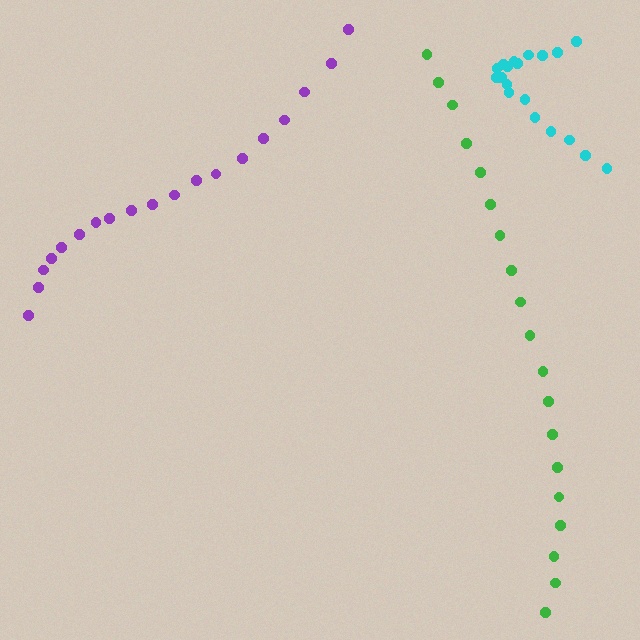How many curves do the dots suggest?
There are 3 distinct paths.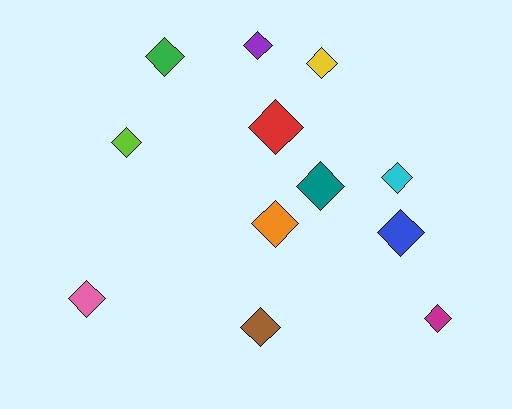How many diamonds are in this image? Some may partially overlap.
There are 12 diamonds.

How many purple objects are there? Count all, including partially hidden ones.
There is 1 purple object.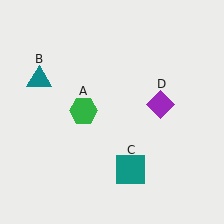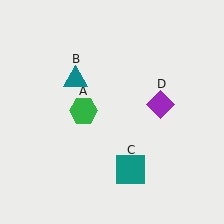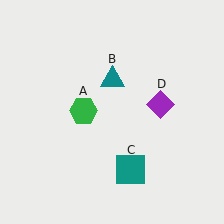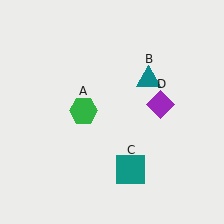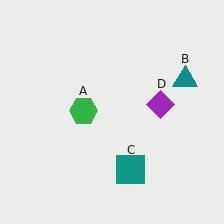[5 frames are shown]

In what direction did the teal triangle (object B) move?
The teal triangle (object B) moved right.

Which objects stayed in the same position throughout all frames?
Green hexagon (object A) and teal square (object C) and purple diamond (object D) remained stationary.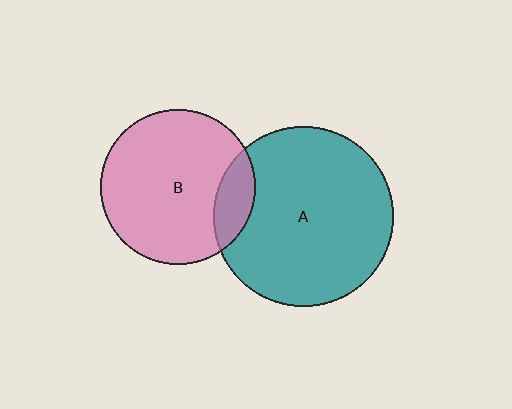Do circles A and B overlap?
Yes.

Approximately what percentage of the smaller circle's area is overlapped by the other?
Approximately 15%.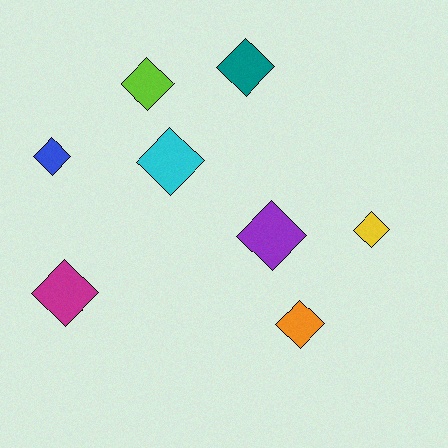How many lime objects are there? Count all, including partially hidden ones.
There is 1 lime object.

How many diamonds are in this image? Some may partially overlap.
There are 8 diamonds.